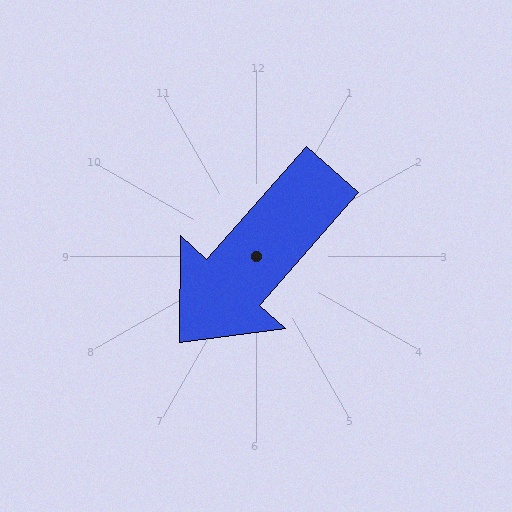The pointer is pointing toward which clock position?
Roughly 7 o'clock.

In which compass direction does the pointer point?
Southwest.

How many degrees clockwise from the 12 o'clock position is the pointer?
Approximately 221 degrees.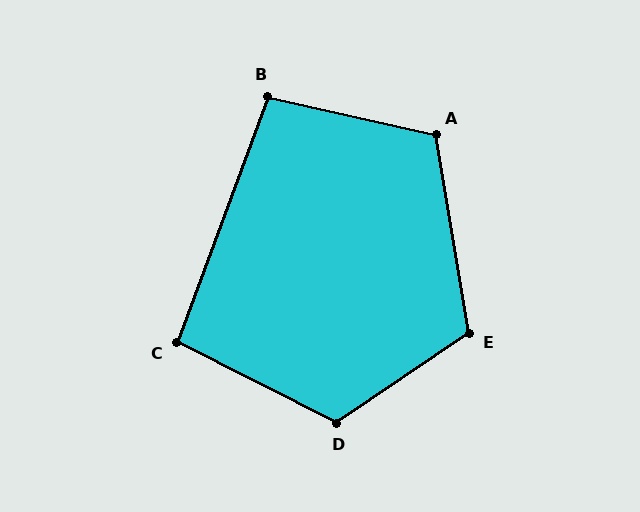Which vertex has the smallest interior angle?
C, at approximately 96 degrees.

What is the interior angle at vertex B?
Approximately 98 degrees (obtuse).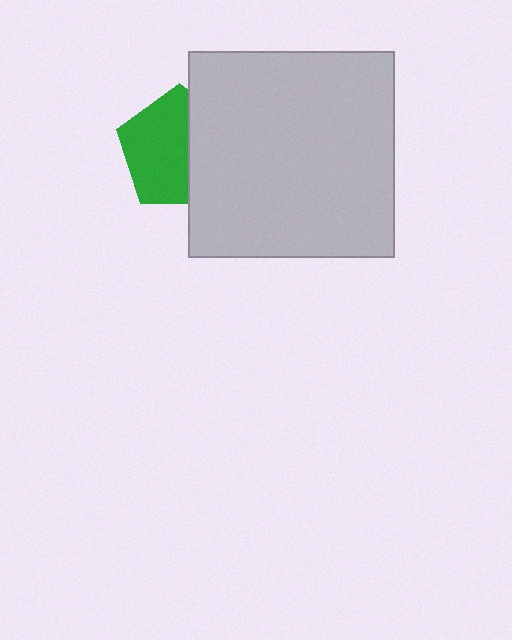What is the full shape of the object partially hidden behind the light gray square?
The partially hidden object is a green pentagon.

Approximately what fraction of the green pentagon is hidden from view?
Roughly 41% of the green pentagon is hidden behind the light gray square.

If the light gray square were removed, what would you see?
You would see the complete green pentagon.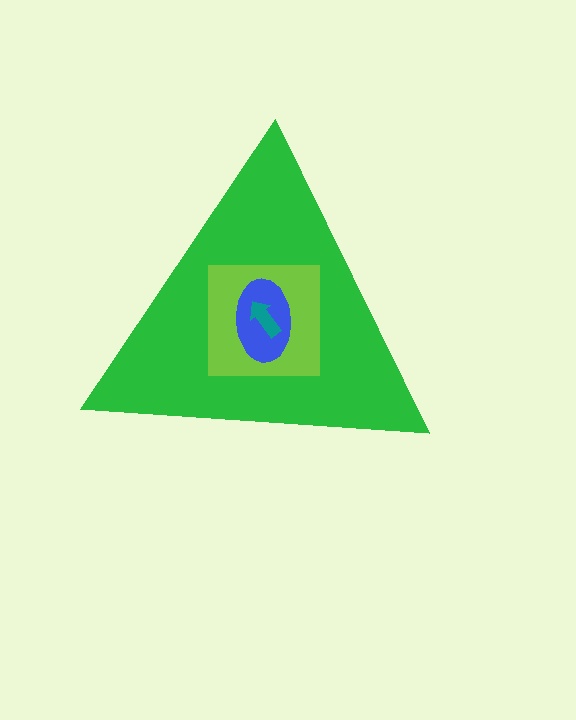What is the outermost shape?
The green triangle.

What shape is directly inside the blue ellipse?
The teal arrow.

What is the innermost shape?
The teal arrow.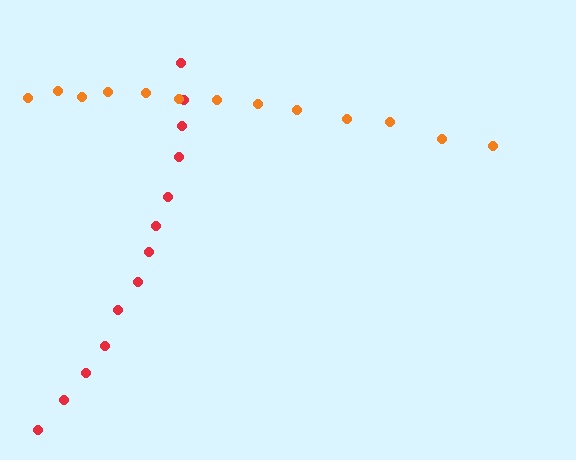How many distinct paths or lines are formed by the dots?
There are 2 distinct paths.